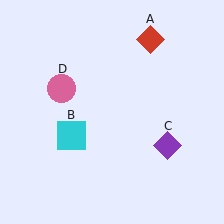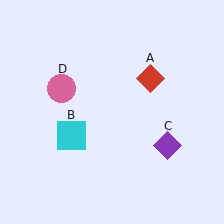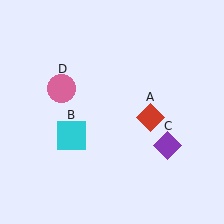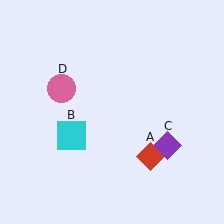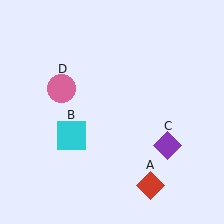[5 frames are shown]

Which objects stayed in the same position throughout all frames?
Cyan square (object B) and purple diamond (object C) and pink circle (object D) remained stationary.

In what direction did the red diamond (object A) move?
The red diamond (object A) moved down.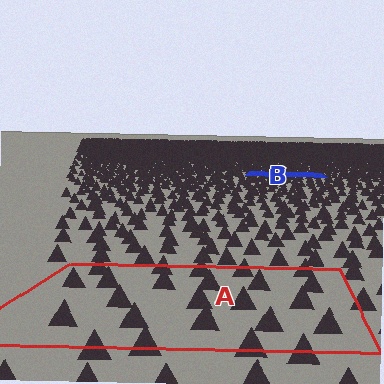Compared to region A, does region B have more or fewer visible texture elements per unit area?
Region B has more texture elements per unit area — they are packed more densely because it is farther away.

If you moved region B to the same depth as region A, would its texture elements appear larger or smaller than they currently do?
They would appear larger. At a closer depth, the same texture elements are projected at a bigger on-screen size.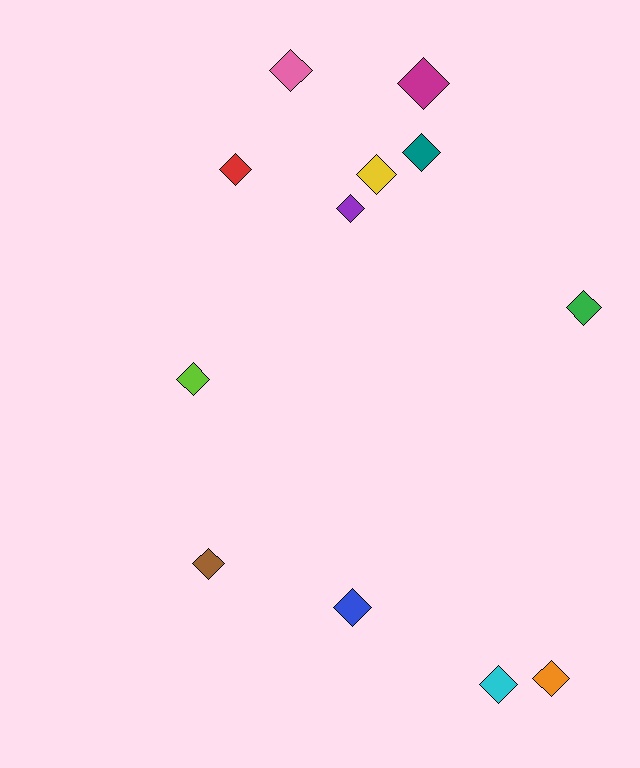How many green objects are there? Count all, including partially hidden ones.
There is 1 green object.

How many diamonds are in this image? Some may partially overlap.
There are 12 diamonds.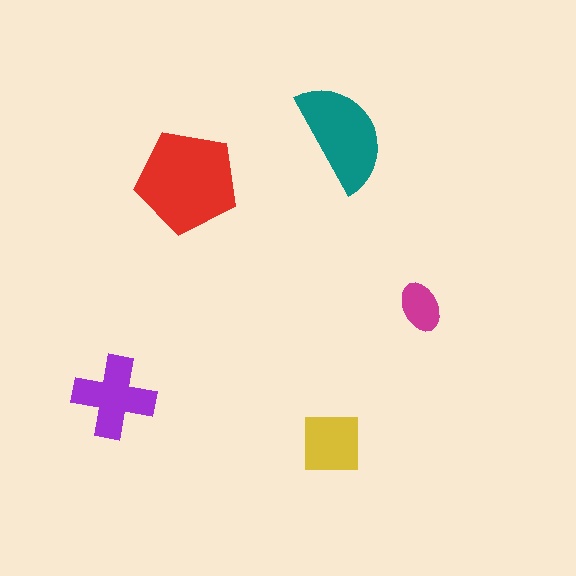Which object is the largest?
The red pentagon.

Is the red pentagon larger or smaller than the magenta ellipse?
Larger.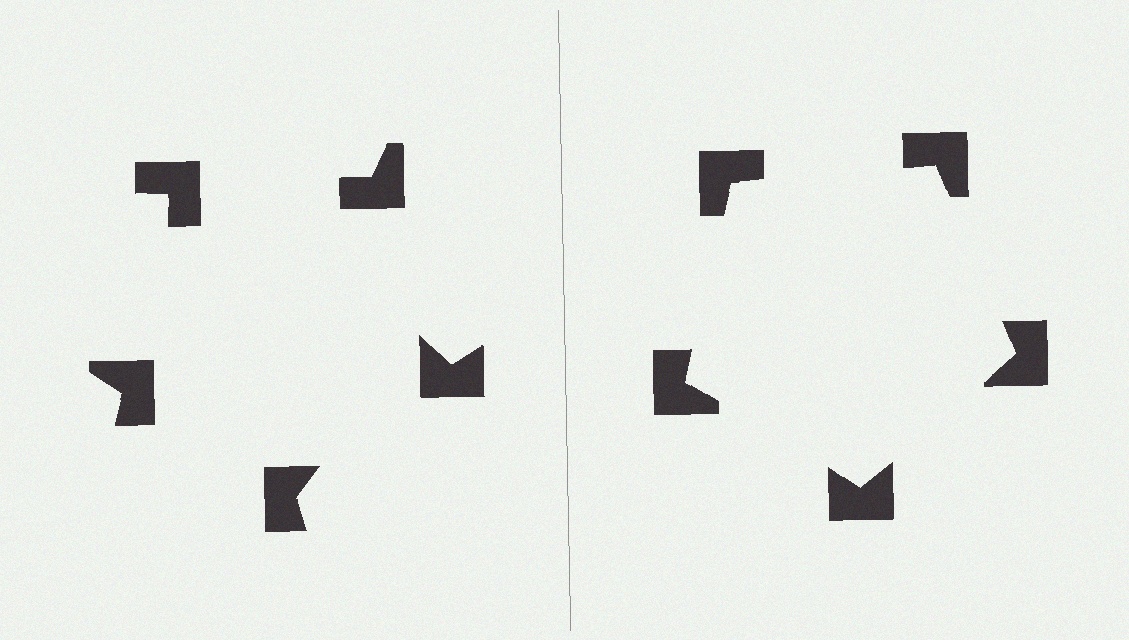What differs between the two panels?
The notched squares are positioned identically on both sides; only the wedge orientations differ. On the right they align to a pentagon; on the left they are misaligned.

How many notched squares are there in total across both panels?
10 — 5 on each side.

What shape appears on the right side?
An illusory pentagon.